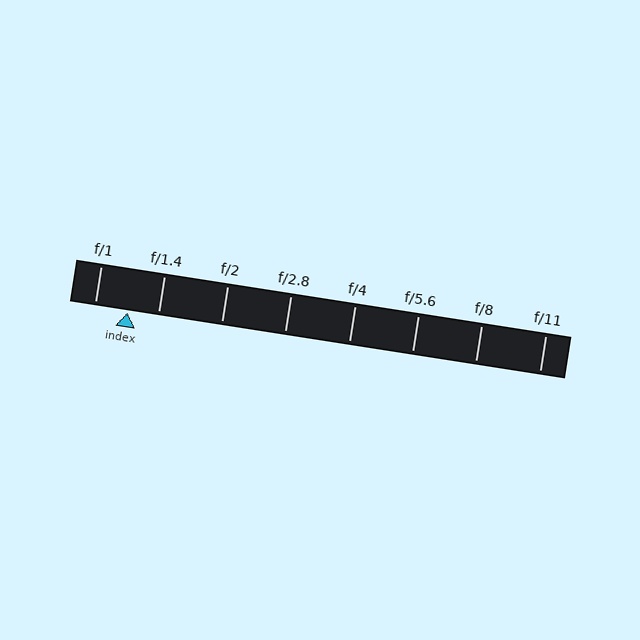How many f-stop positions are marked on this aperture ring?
There are 8 f-stop positions marked.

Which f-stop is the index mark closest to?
The index mark is closest to f/1.4.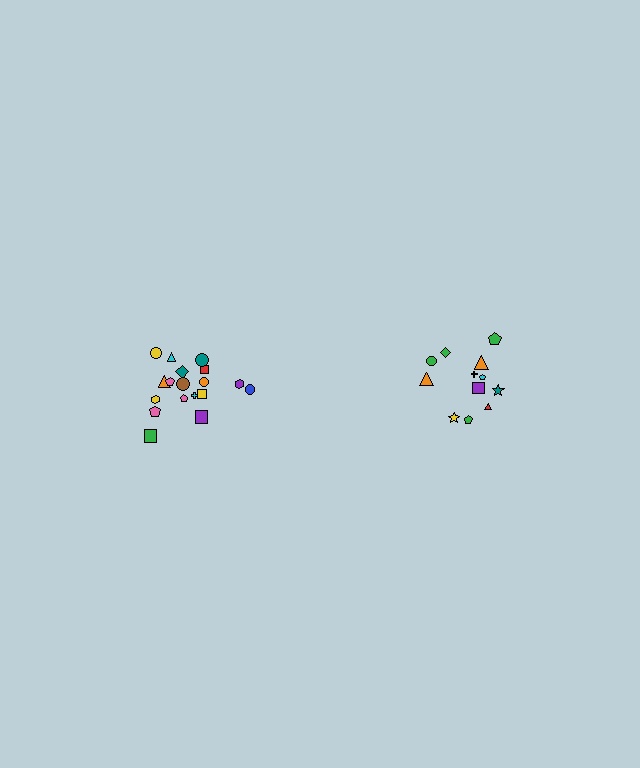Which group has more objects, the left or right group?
The left group.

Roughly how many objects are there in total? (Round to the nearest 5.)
Roughly 30 objects in total.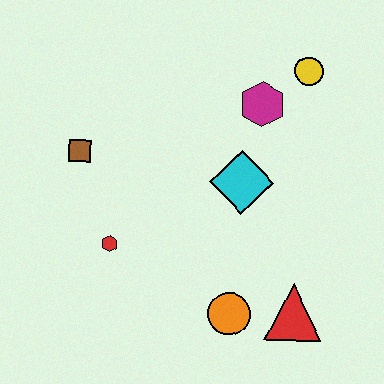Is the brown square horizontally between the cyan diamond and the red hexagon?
No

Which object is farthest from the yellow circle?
The red hexagon is farthest from the yellow circle.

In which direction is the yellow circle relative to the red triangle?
The yellow circle is above the red triangle.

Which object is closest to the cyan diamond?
The magenta hexagon is closest to the cyan diamond.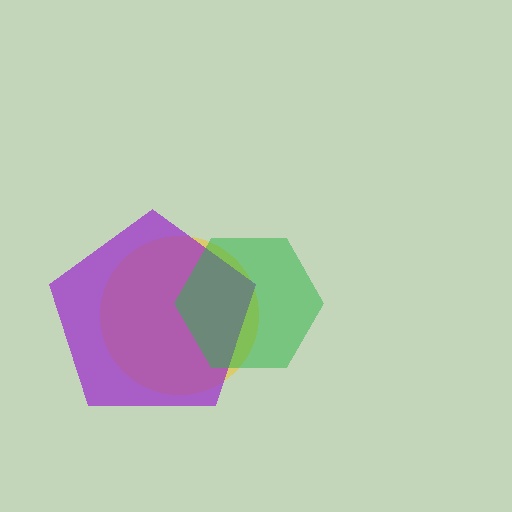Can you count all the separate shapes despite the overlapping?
Yes, there are 3 separate shapes.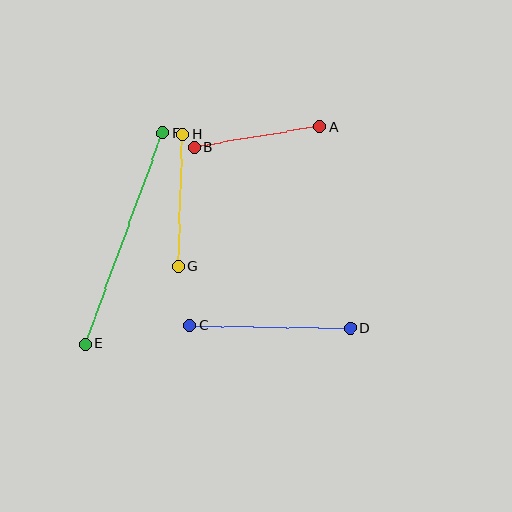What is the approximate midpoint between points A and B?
The midpoint is at approximately (257, 137) pixels.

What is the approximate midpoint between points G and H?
The midpoint is at approximately (180, 200) pixels.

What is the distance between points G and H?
The distance is approximately 132 pixels.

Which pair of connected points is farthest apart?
Points E and F are farthest apart.